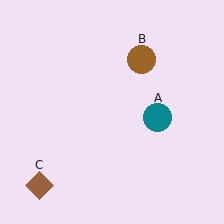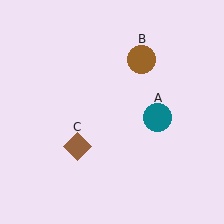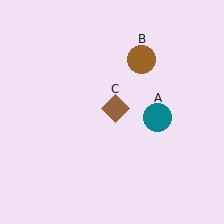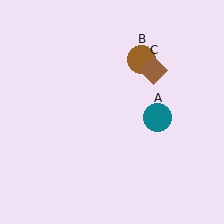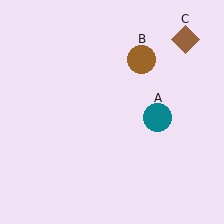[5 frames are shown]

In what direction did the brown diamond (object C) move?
The brown diamond (object C) moved up and to the right.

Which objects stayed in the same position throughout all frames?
Teal circle (object A) and brown circle (object B) remained stationary.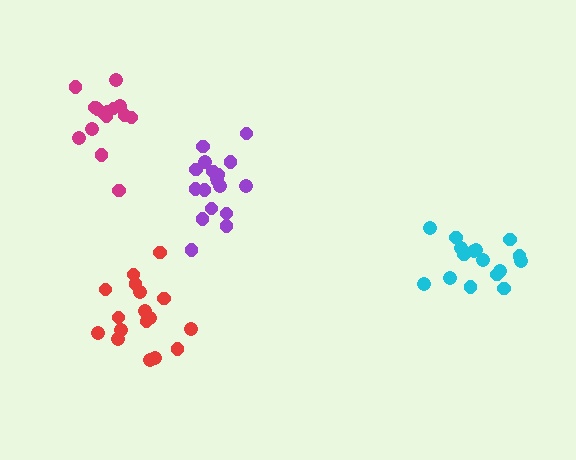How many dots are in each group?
Group 1: 16 dots, Group 2: 18 dots, Group 3: 15 dots, Group 4: 18 dots (67 total).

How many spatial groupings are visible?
There are 4 spatial groupings.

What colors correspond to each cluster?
The clusters are colored: cyan, red, magenta, purple.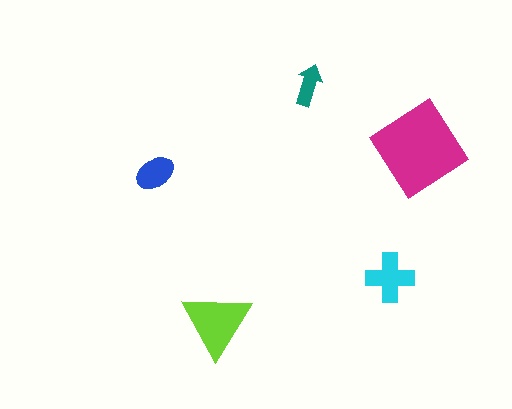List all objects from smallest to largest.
The teal arrow, the blue ellipse, the cyan cross, the lime triangle, the magenta diamond.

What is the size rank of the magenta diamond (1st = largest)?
1st.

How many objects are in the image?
There are 5 objects in the image.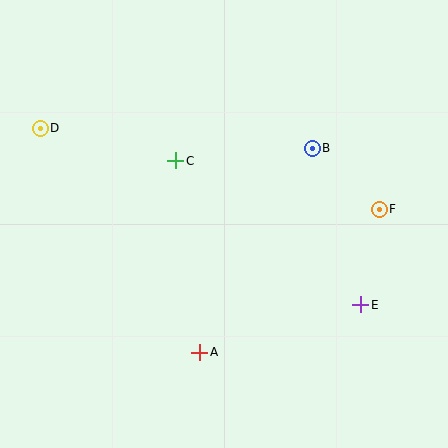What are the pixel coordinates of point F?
Point F is at (379, 210).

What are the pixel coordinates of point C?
Point C is at (176, 161).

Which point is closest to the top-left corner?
Point D is closest to the top-left corner.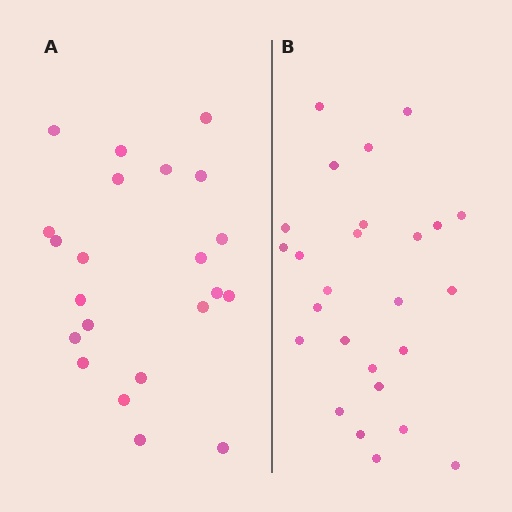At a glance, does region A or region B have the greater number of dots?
Region B (the right region) has more dots.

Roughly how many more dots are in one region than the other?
Region B has about 4 more dots than region A.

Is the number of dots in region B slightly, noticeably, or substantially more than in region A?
Region B has only slightly more — the two regions are fairly close. The ratio is roughly 1.2 to 1.